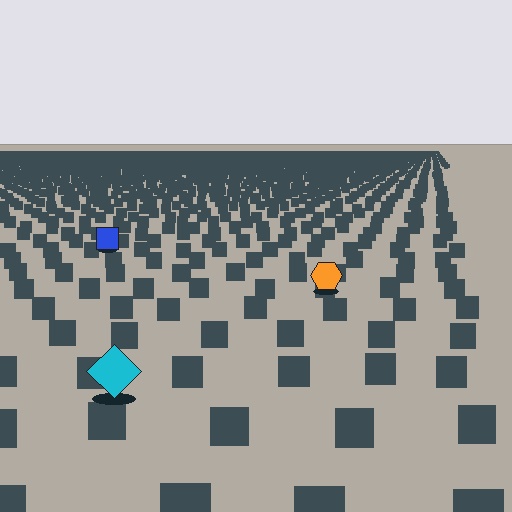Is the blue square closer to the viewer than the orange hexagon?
No. The orange hexagon is closer — you can tell from the texture gradient: the ground texture is coarser near it.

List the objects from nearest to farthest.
From nearest to farthest: the cyan diamond, the orange hexagon, the blue square.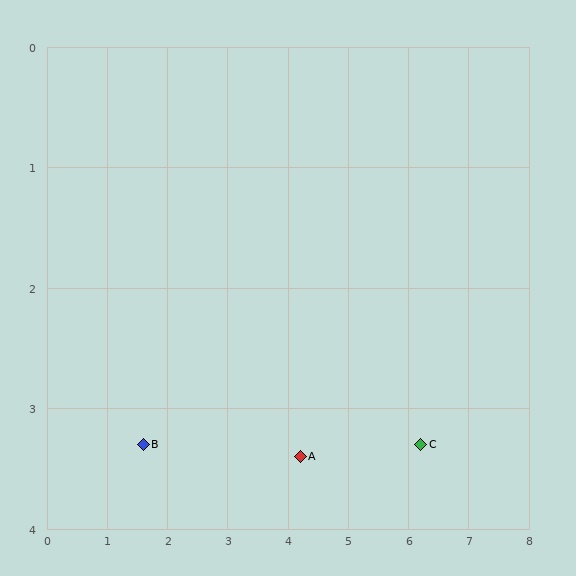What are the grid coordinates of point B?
Point B is at approximately (1.6, 3.3).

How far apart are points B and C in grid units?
Points B and C are about 4.6 grid units apart.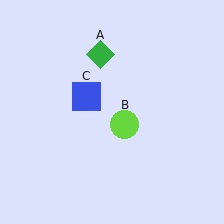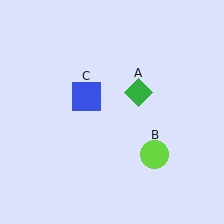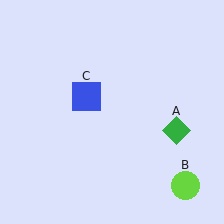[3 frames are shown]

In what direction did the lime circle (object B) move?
The lime circle (object B) moved down and to the right.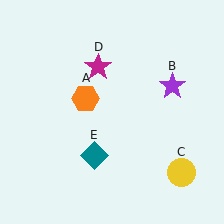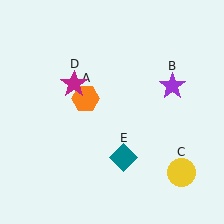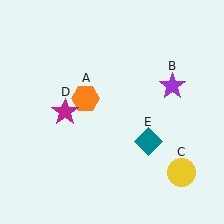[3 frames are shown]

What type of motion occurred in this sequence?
The magenta star (object D), teal diamond (object E) rotated counterclockwise around the center of the scene.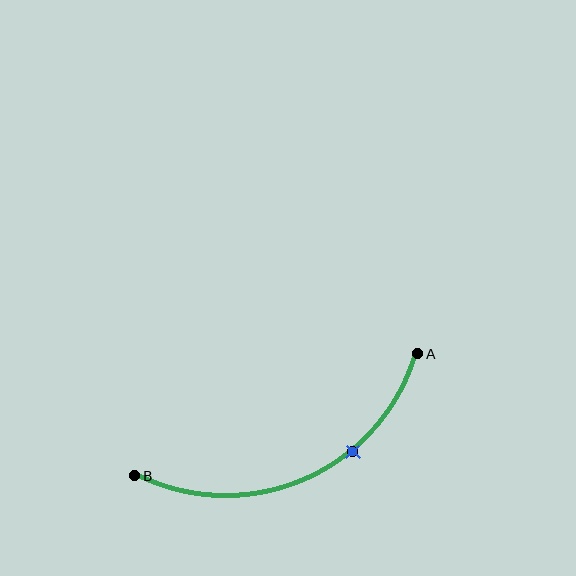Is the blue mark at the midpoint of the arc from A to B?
No. The blue mark lies on the arc but is closer to endpoint A. The arc midpoint would be at the point on the curve equidistant along the arc from both A and B.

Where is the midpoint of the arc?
The arc midpoint is the point on the curve farthest from the straight line joining A and B. It sits below that line.